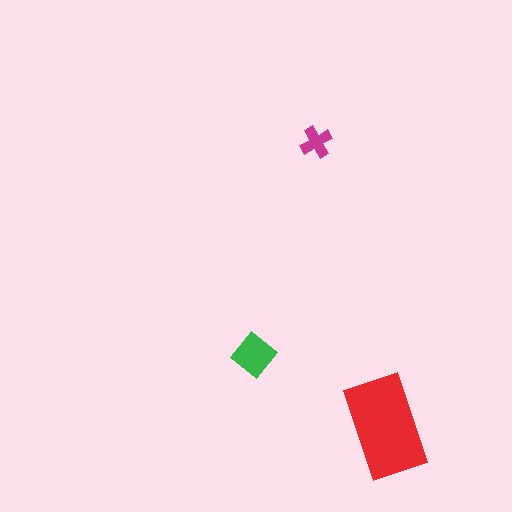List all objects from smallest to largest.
The magenta cross, the green diamond, the red rectangle.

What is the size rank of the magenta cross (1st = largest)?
3rd.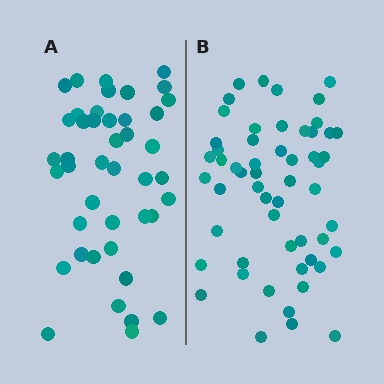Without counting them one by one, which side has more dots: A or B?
Region B (the right region) has more dots.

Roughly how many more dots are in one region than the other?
Region B has roughly 12 or so more dots than region A.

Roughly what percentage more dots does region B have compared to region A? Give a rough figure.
About 30% more.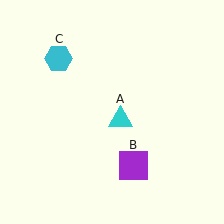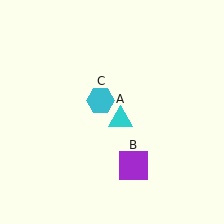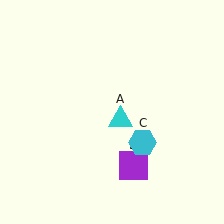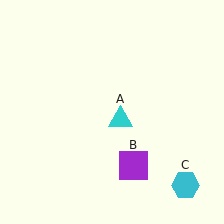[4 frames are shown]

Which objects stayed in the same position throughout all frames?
Cyan triangle (object A) and purple square (object B) remained stationary.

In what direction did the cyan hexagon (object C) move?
The cyan hexagon (object C) moved down and to the right.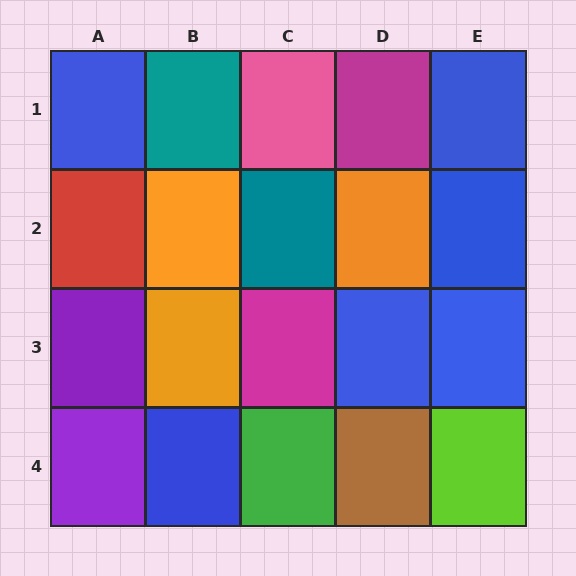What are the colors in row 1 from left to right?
Blue, teal, pink, magenta, blue.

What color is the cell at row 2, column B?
Orange.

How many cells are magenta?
2 cells are magenta.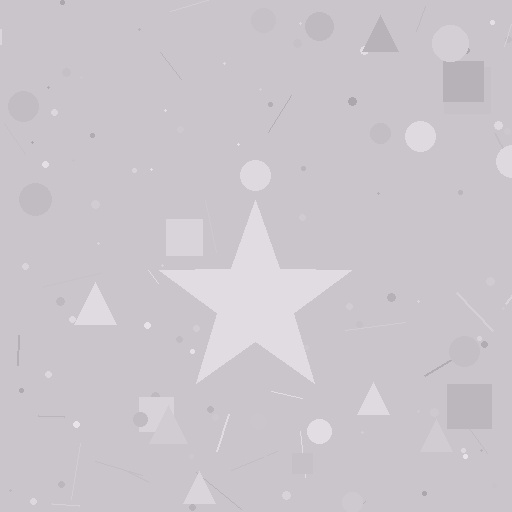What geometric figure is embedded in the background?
A star is embedded in the background.